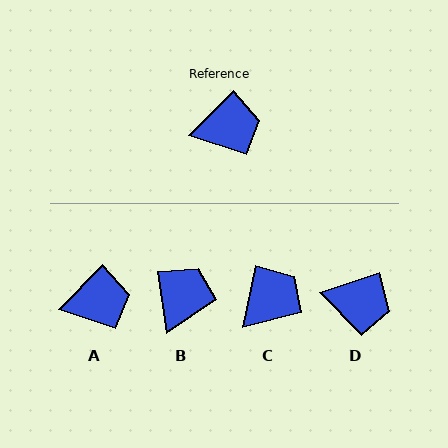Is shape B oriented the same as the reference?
No, it is off by about 52 degrees.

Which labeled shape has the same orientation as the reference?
A.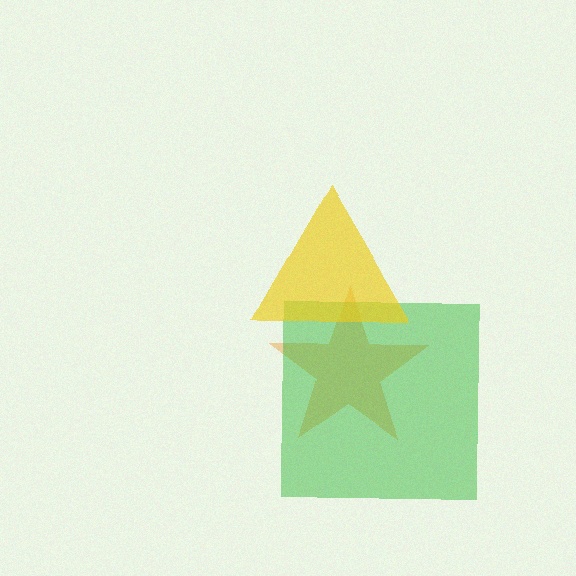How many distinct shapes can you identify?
There are 3 distinct shapes: an orange star, a green square, a yellow triangle.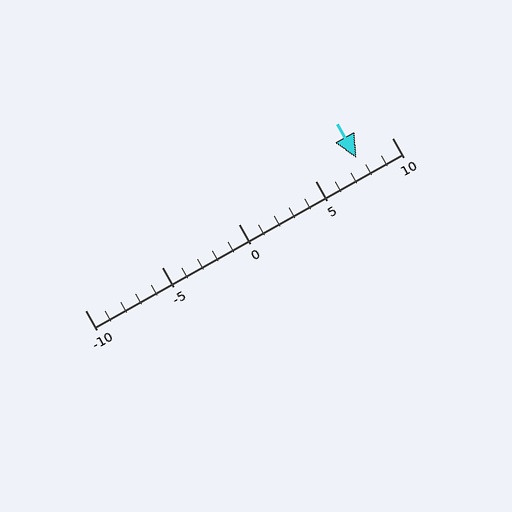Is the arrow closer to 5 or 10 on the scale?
The arrow is closer to 10.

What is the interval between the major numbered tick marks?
The major tick marks are spaced 5 units apart.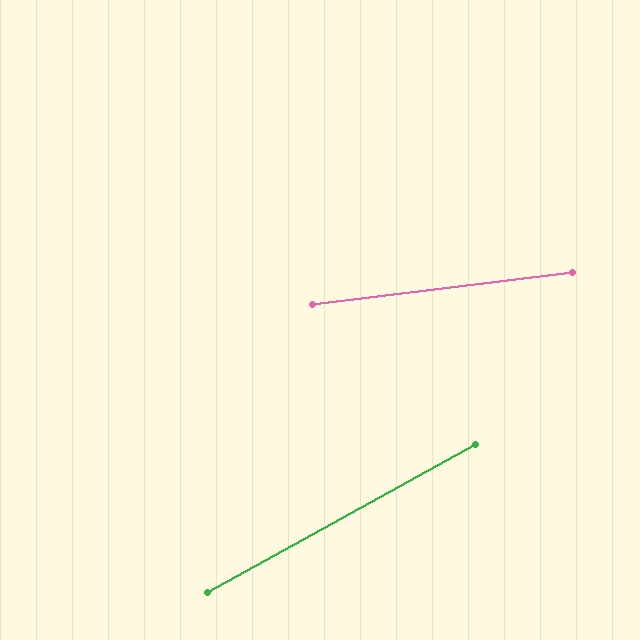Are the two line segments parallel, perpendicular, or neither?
Neither parallel nor perpendicular — they differ by about 22°.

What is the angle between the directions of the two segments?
Approximately 22 degrees.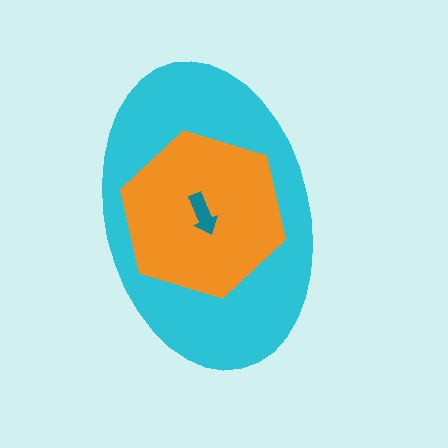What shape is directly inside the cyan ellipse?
The orange hexagon.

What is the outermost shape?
The cyan ellipse.